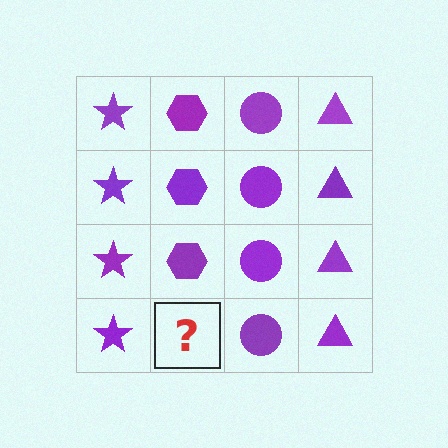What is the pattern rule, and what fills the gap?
The rule is that each column has a consistent shape. The gap should be filled with a purple hexagon.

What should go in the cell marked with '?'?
The missing cell should contain a purple hexagon.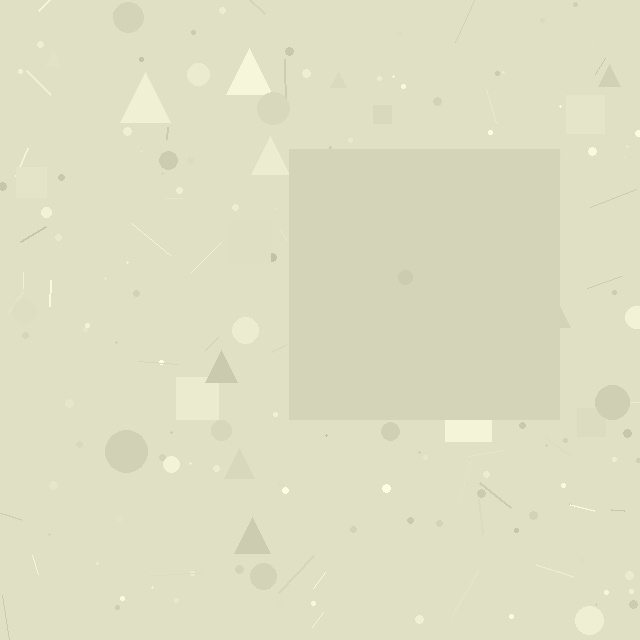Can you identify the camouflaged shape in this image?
The camouflaged shape is a square.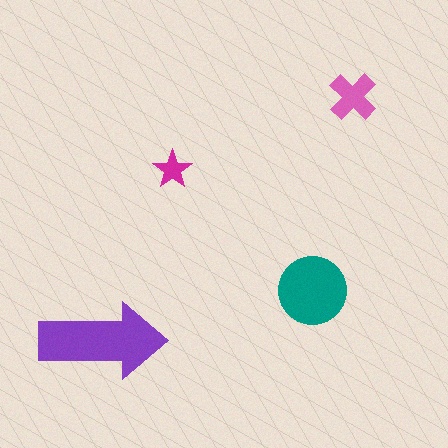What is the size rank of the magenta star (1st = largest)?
4th.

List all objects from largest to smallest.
The purple arrow, the teal circle, the pink cross, the magenta star.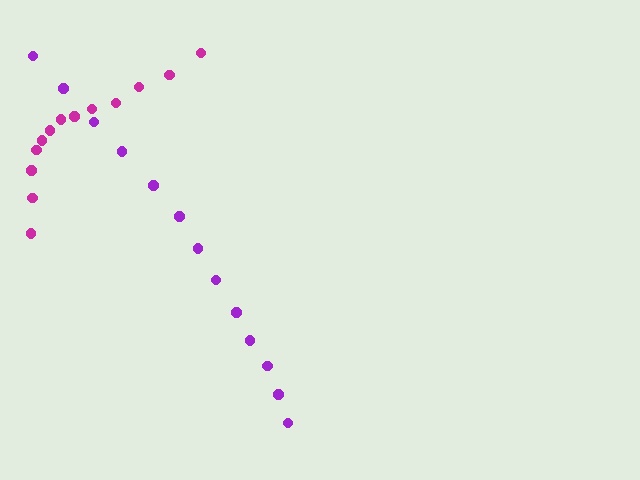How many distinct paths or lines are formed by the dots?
There are 2 distinct paths.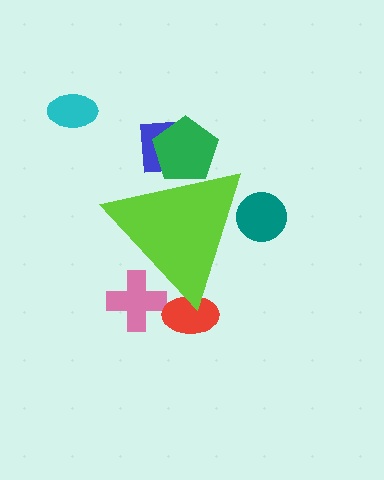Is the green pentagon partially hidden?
Yes, the green pentagon is partially hidden behind the lime triangle.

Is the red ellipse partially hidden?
Yes, the red ellipse is partially hidden behind the lime triangle.